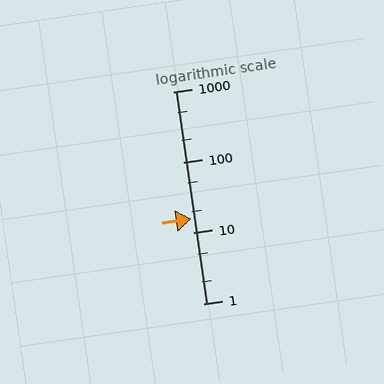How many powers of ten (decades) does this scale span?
The scale spans 3 decades, from 1 to 1000.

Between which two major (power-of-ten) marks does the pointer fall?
The pointer is between 10 and 100.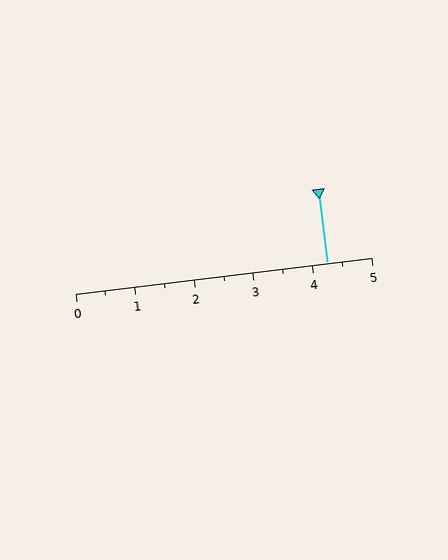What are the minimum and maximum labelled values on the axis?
The axis runs from 0 to 5.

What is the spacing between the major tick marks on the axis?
The major ticks are spaced 1 apart.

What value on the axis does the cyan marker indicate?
The marker indicates approximately 4.2.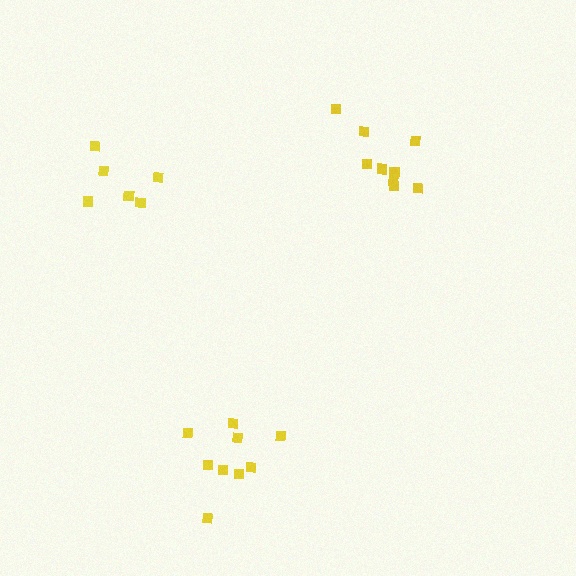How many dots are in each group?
Group 1: 9 dots, Group 2: 9 dots, Group 3: 6 dots (24 total).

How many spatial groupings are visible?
There are 3 spatial groupings.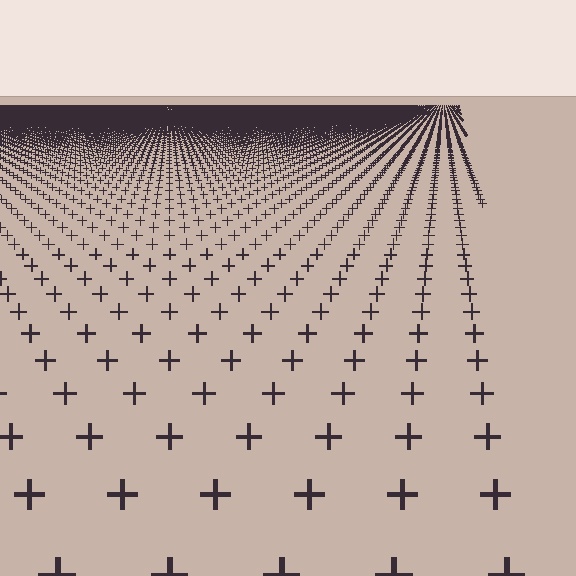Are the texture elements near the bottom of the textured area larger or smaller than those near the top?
Larger. Near the bottom, elements are closer to the viewer and appear at a bigger on-screen size.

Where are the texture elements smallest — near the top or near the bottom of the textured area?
Near the top.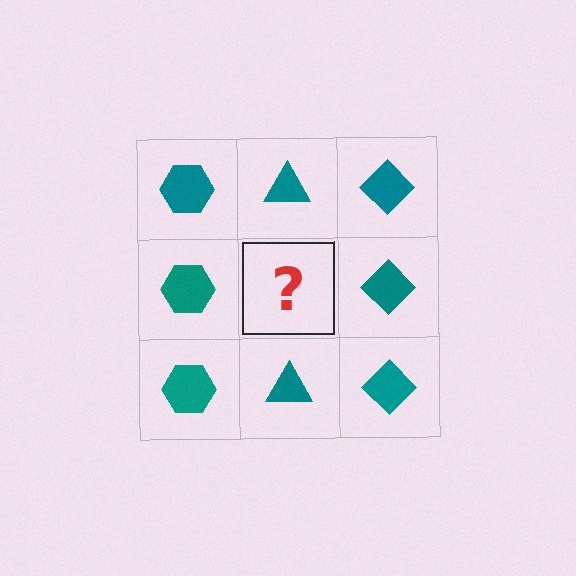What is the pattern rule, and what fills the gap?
The rule is that each column has a consistent shape. The gap should be filled with a teal triangle.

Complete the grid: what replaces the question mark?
The question mark should be replaced with a teal triangle.